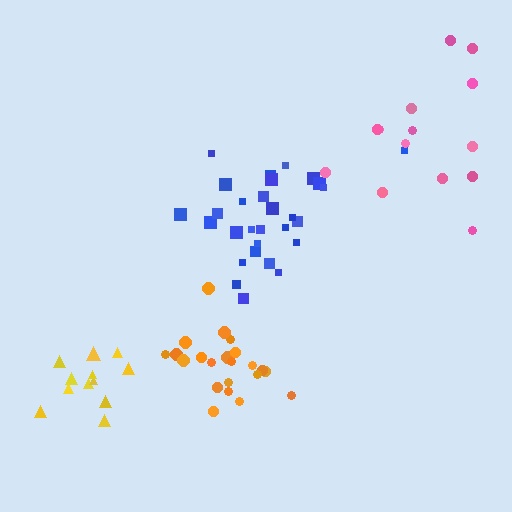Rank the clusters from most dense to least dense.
orange, blue, yellow, pink.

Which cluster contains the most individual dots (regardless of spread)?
Blue (29).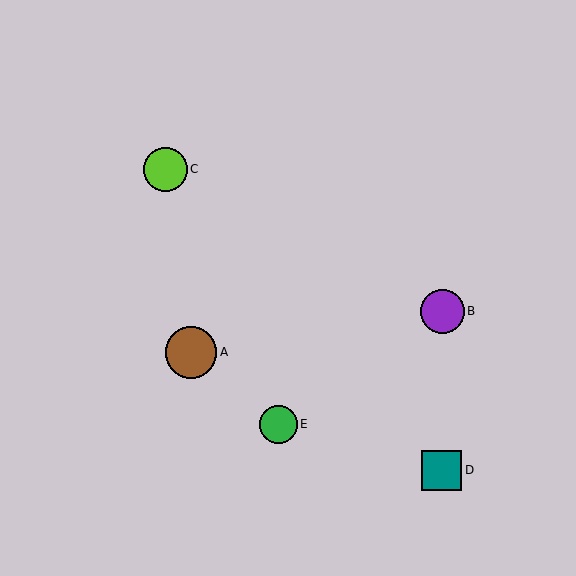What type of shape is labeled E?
Shape E is a green circle.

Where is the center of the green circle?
The center of the green circle is at (278, 424).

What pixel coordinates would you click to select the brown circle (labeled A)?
Click at (191, 352) to select the brown circle A.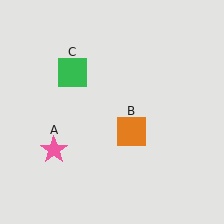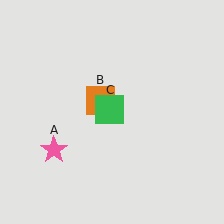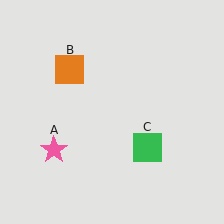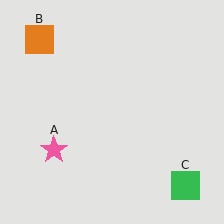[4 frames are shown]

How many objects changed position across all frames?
2 objects changed position: orange square (object B), green square (object C).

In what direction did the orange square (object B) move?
The orange square (object B) moved up and to the left.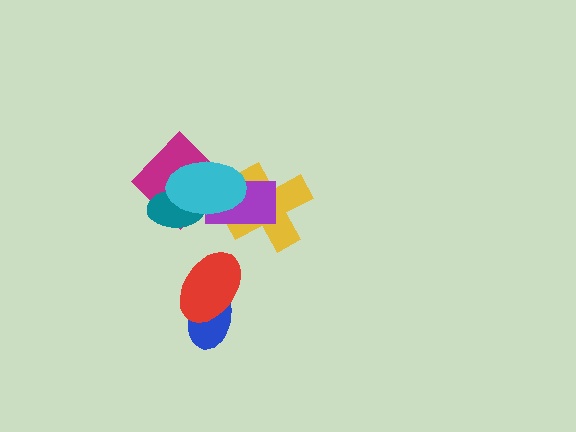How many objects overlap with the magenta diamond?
2 objects overlap with the magenta diamond.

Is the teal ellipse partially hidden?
Yes, it is partially covered by another shape.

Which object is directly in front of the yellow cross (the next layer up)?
The purple rectangle is directly in front of the yellow cross.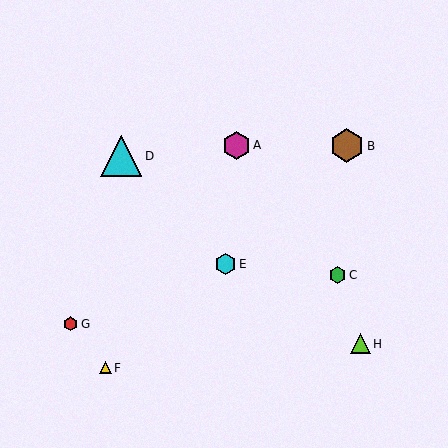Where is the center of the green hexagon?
The center of the green hexagon is at (337, 275).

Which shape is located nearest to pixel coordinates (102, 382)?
The yellow triangle (labeled F) at (106, 368) is nearest to that location.